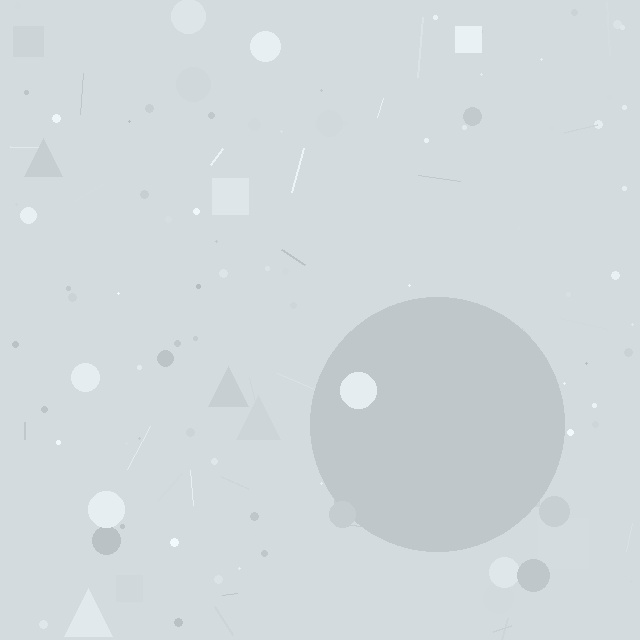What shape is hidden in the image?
A circle is hidden in the image.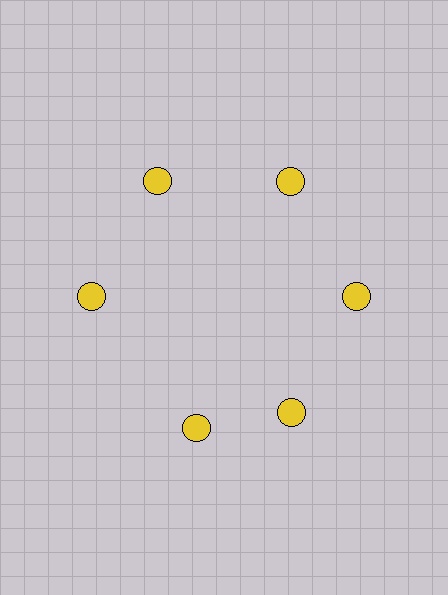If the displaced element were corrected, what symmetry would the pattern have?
It would have 6-fold rotational symmetry — the pattern would map onto itself every 60 degrees.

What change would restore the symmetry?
The symmetry would be restored by rotating it back into even spacing with its neighbors so that all 6 circles sit at equal angles and equal distance from the center.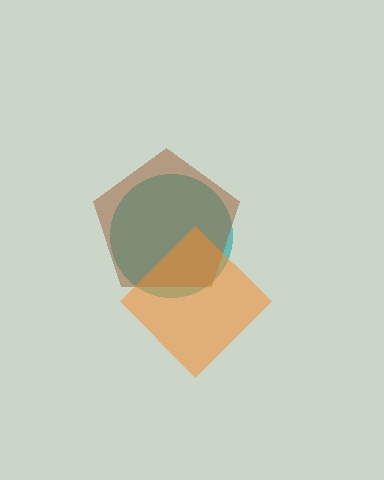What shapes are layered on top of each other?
The layered shapes are: a teal circle, a brown pentagon, an orange diamond.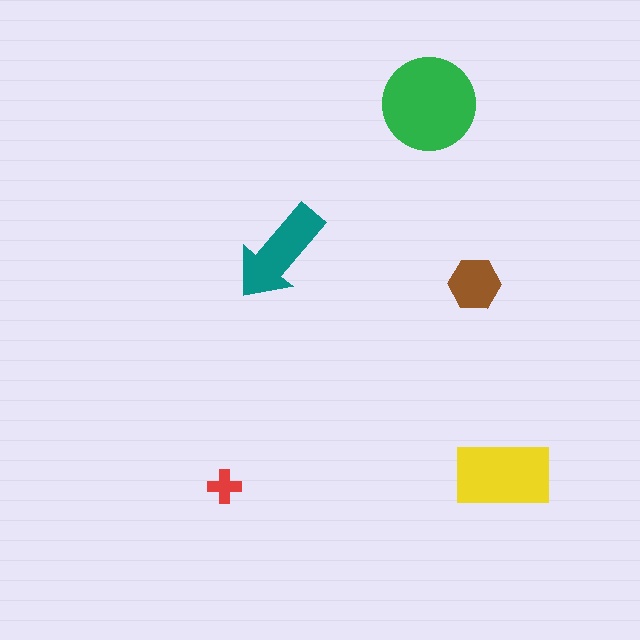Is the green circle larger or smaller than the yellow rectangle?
Larger.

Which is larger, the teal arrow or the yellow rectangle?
The yellow rectangle.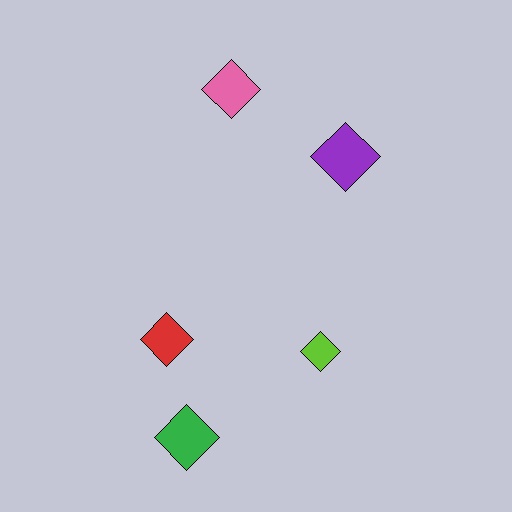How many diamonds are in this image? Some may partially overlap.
There are 5 diamonds.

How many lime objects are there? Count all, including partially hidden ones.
There is 1 lime object.